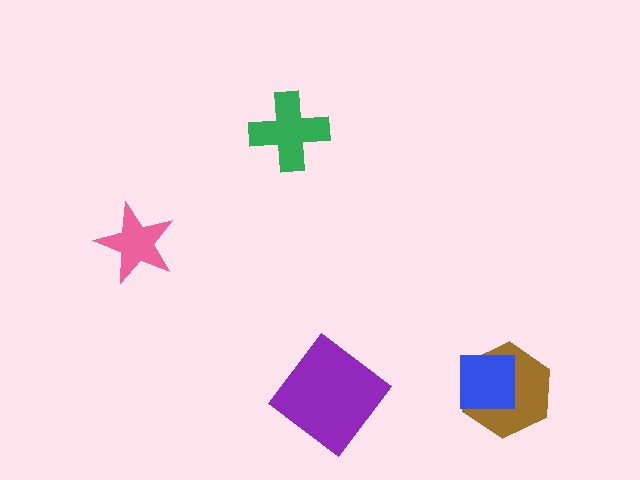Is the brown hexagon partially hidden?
Yes, it is partially covered by another shape.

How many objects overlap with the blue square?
1 object overlaps with the blue square.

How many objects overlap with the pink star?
0 objects overlap with the pink star.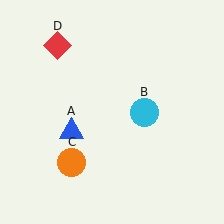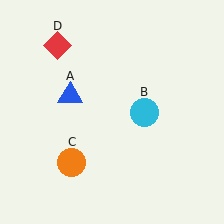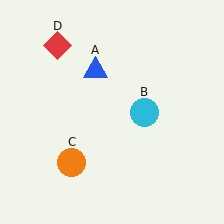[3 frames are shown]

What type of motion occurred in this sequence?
The blue triangle (object A) rotated clockwise around the center of the scene.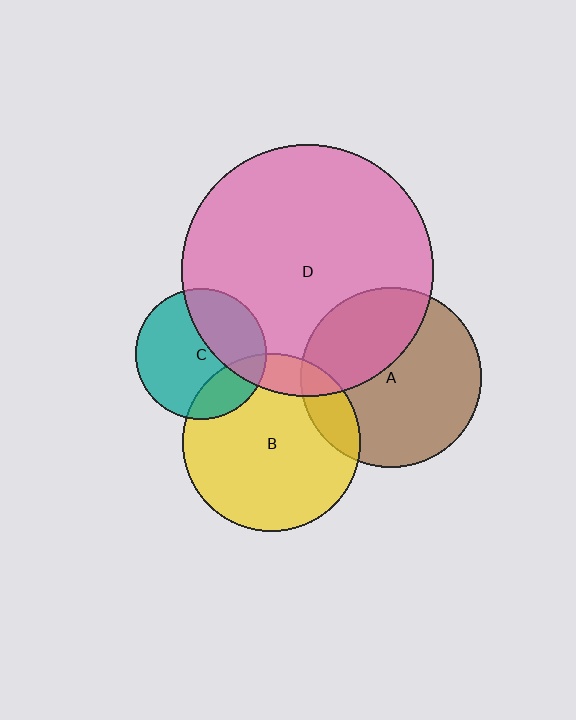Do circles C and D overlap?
Yes.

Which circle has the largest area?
Circle D (pink).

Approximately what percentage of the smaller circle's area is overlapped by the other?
Approximately 35%.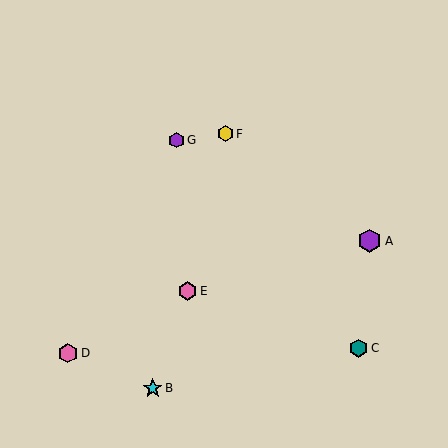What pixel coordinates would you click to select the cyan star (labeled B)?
Click at (153, 388) to select the cyan star B.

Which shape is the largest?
The purple hexagon (labeled A) is the largest.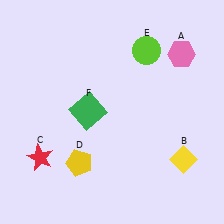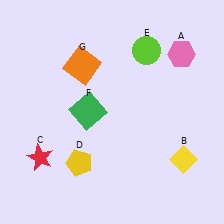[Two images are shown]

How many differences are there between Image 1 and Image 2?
There is 1 difference between the two images.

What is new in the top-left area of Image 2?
An orange square (G) was added in the top-left area of Image 2.